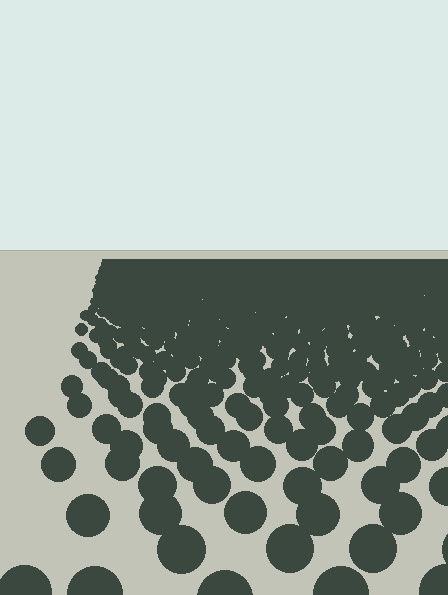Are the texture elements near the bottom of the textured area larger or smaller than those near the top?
Larger. Near the bottom, elements are closer to the viewer and appear at a bigger on-screen size.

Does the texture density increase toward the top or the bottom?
Density increases toward the top.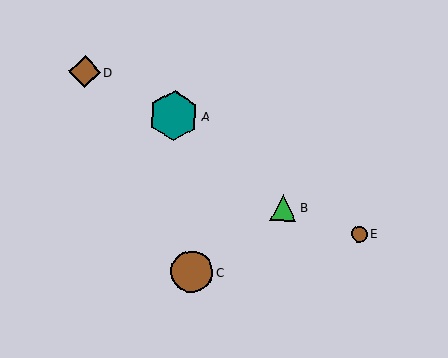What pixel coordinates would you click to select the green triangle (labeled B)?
Click at (283, 208) to select the green triangle B.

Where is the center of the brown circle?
The center of the brown circle is at (192, 272).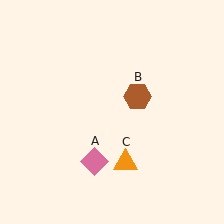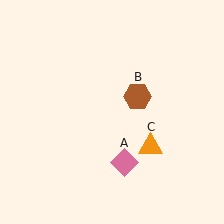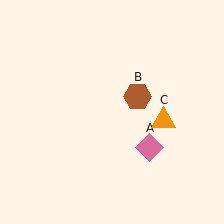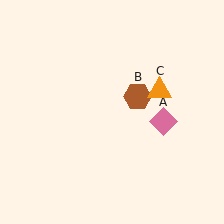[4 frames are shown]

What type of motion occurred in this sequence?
The pink diamond (object A), orange triangle (object C) rotated counterclockwise around the center of the scene.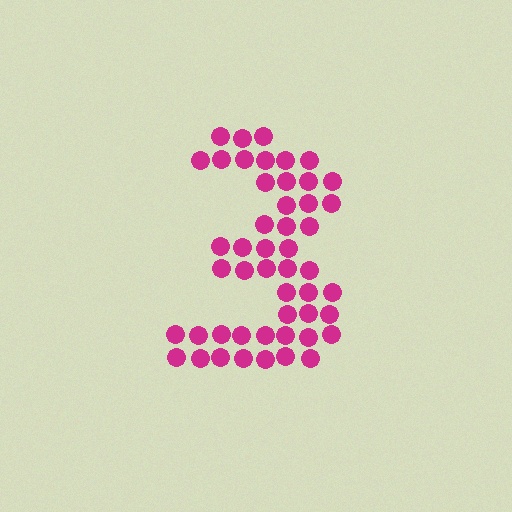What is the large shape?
The large shape is the digit 3.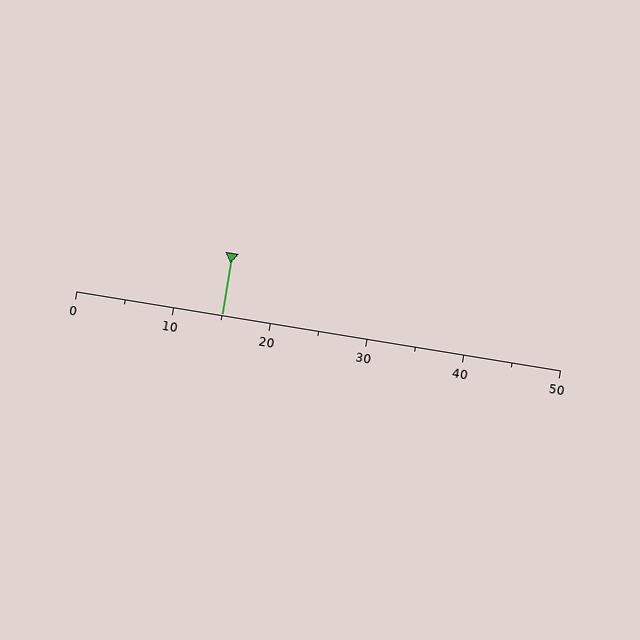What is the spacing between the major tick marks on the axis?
The major ticks are spaced 10 apart.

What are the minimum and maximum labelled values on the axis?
The axis runs from 0 to 50.